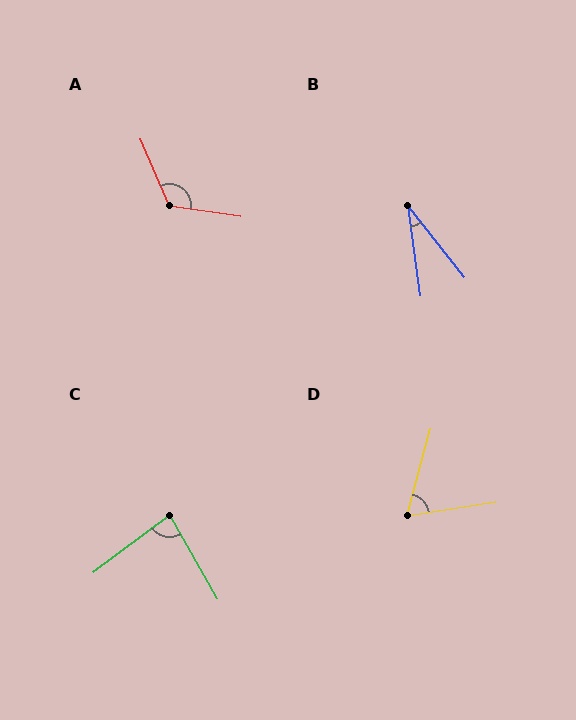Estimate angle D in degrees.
Approximately 66 degrees.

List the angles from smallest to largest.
B (30°), D (66°), C (83°), A (121°).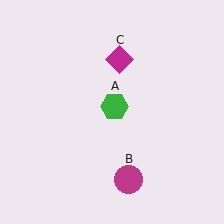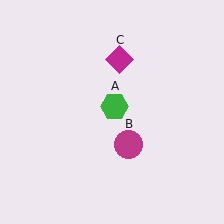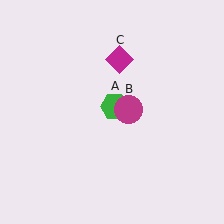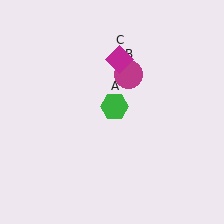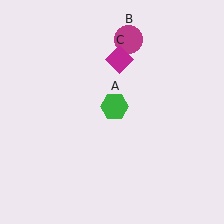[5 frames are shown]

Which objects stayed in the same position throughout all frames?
Green hexagon (object A) and magenta diamond (object C) remained stationary.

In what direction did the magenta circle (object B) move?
The magenta circle (object B) moved up.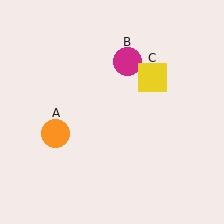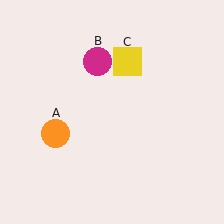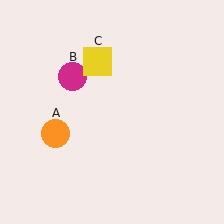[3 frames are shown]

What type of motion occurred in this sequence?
The magenta circle (object B), yellow square (object C) rotated counterclockwise around the center of the scene.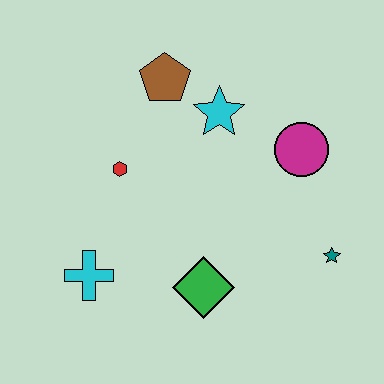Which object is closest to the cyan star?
The brown pentagon is closest to the cyan star.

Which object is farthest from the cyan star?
The cyan cross is farthest from the cyan star.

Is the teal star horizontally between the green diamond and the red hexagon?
No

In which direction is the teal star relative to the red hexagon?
The teal star is to the right of the red hexagon.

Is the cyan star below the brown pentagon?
Yes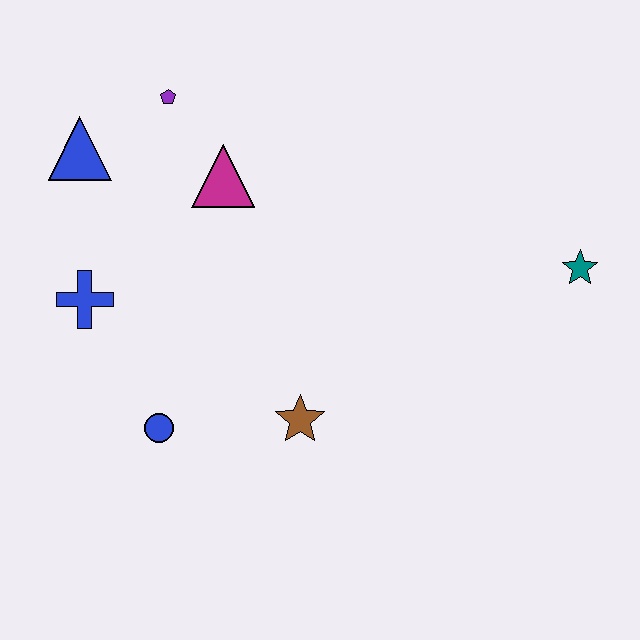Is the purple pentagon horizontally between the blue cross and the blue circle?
No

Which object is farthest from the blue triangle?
The teal star is farthest from the blue triangle.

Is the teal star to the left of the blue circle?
No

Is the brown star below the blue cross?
Yes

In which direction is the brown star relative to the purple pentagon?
The brown star is below the purple pentagon.